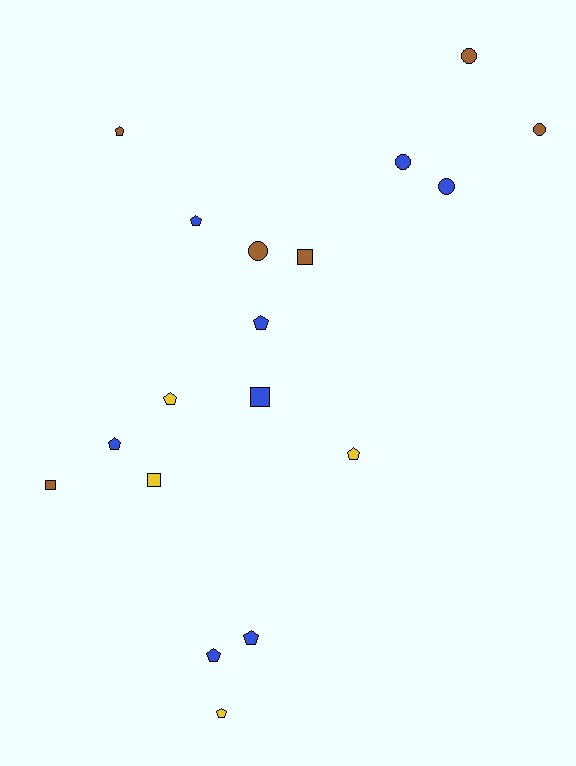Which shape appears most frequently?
Pentagon, with 9 objects.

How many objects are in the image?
There are 18 objects.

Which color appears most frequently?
Blue, with 8 objects.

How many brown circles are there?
There are 3 brown circles.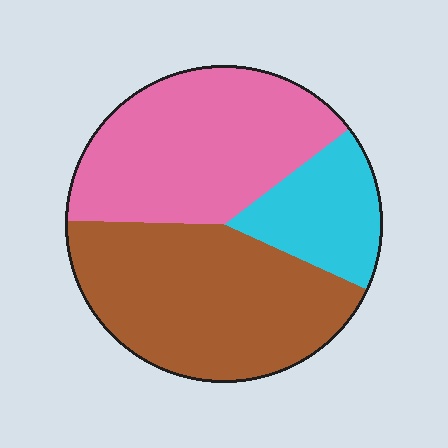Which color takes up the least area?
Cyan, at roughly 15%.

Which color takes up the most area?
Brown, at roughly 45%.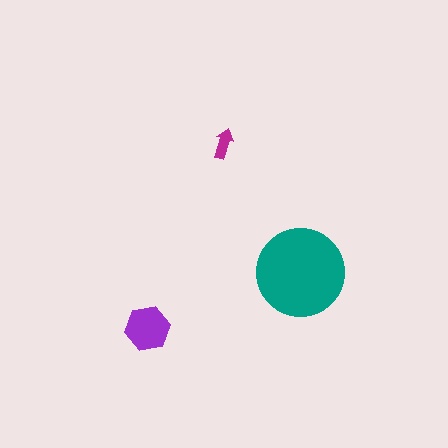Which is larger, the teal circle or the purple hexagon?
The teal circle.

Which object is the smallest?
The magenta arrow.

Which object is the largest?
The teal circle.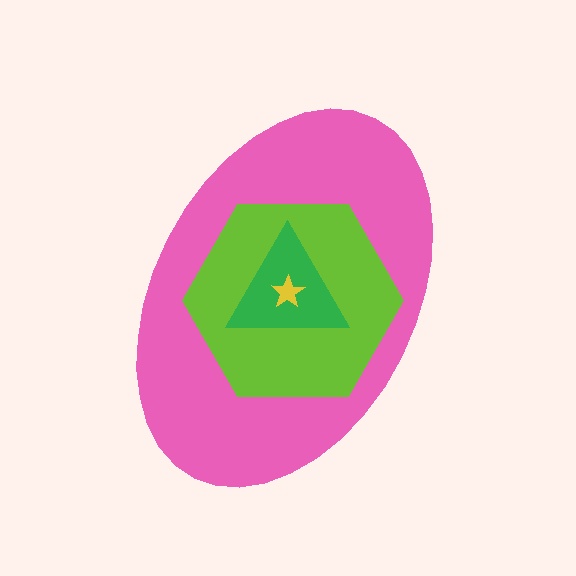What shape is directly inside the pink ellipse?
The lime hexagon.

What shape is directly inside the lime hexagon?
The green triangle.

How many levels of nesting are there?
4.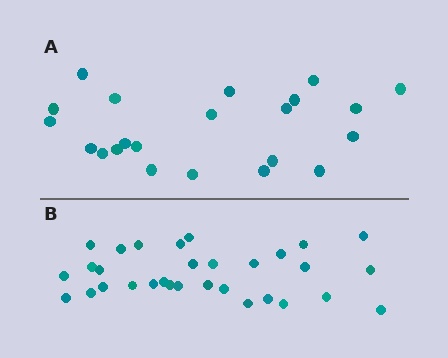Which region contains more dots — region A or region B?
Region B (the bottom region) has more dots.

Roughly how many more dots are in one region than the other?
Region B has roughly 8 or so more dots than region A.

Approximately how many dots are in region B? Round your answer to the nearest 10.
About 30 dots. (The exact count is 31, which rounds to 30.)